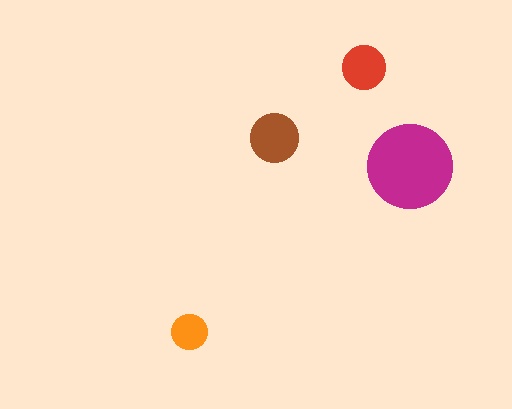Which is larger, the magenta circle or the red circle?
The magenta one.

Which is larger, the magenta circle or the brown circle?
The magenta one.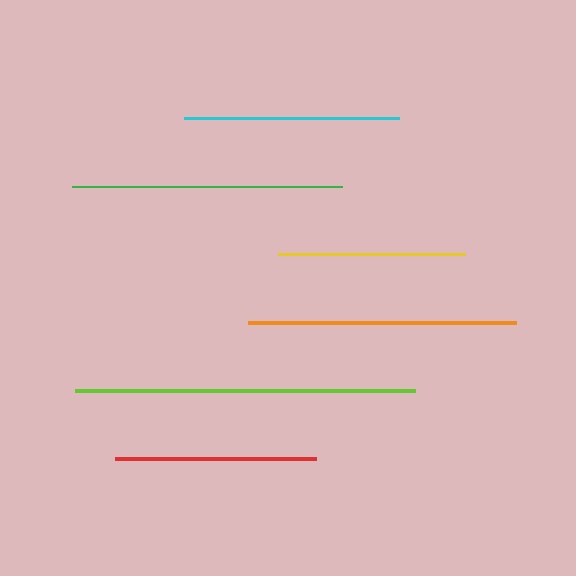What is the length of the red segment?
The red segment is approximately 201 pixels long.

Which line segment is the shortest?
The yellow line is the shortest at approximately 187 pixels.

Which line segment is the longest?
The lime line is the longest at approximately 339 pixels.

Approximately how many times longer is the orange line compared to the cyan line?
The orange line is approximately 1.2 times the length of the cyan line.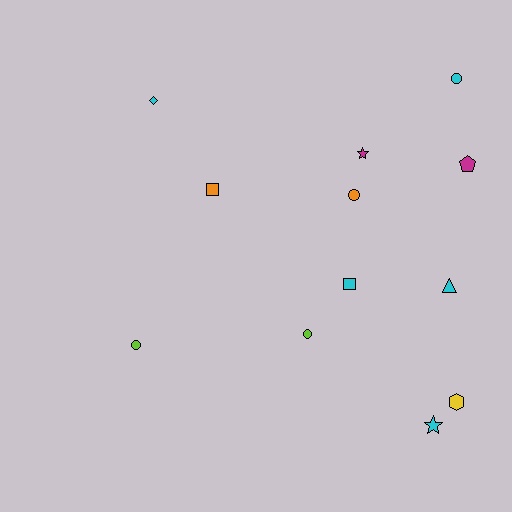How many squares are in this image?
There are 2 squares.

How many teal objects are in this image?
There are no teal objects.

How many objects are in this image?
There are 12 objects.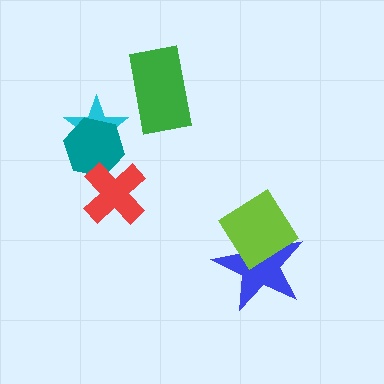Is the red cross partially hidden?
No, no other shape covers it.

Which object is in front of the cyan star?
The teal hexagon is in front of the cyan star.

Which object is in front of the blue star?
The lime diamond is in front of the blue star.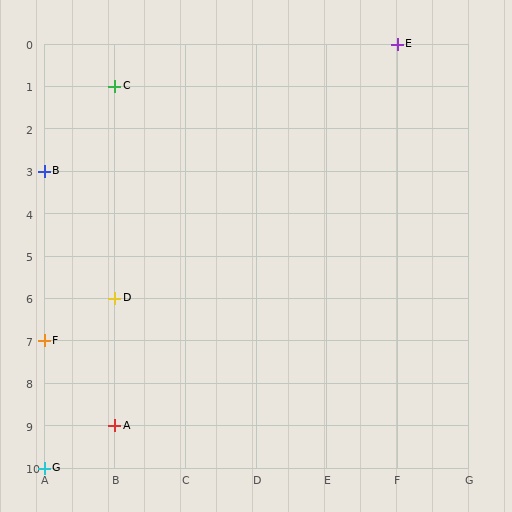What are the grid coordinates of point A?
Point A is at grid coordinates (B, 9).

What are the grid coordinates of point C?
Point C is at grid coordinates (B, 1).